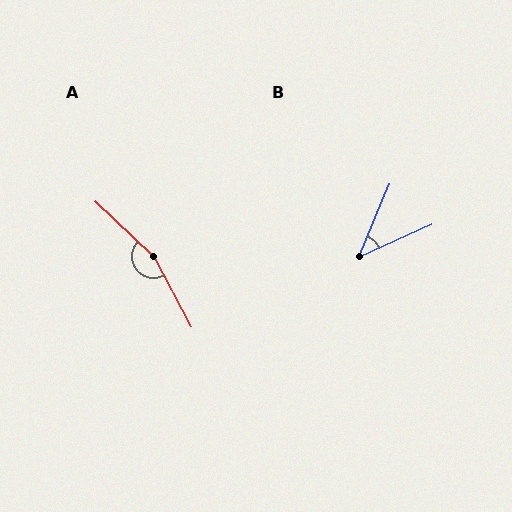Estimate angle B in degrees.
Approximately 44 degrees.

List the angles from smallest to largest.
B (44°), A (162°).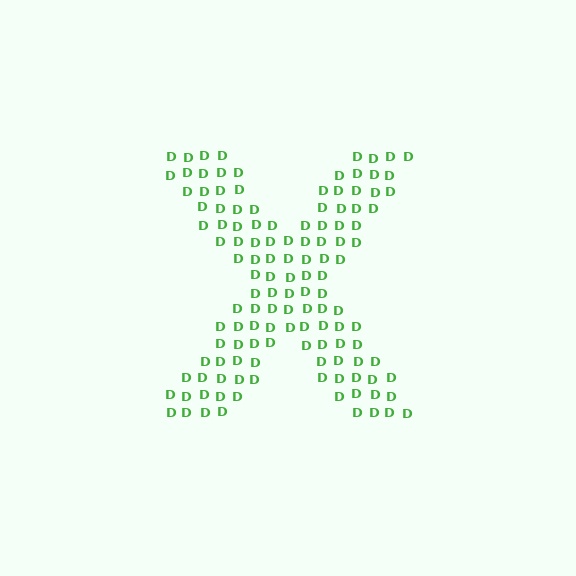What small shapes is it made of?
It is made of small letter D's.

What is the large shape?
The large shape is the letter X.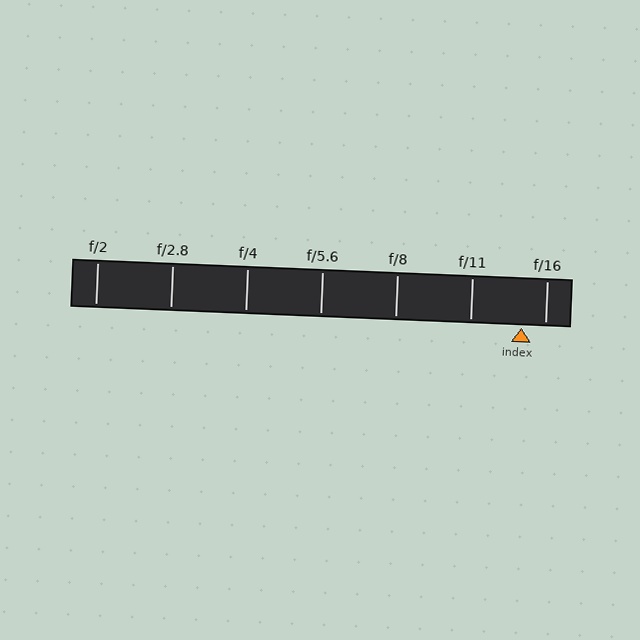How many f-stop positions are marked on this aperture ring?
There are 7 f-stop positions marked.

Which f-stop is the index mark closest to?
The index mark is closest to f/16.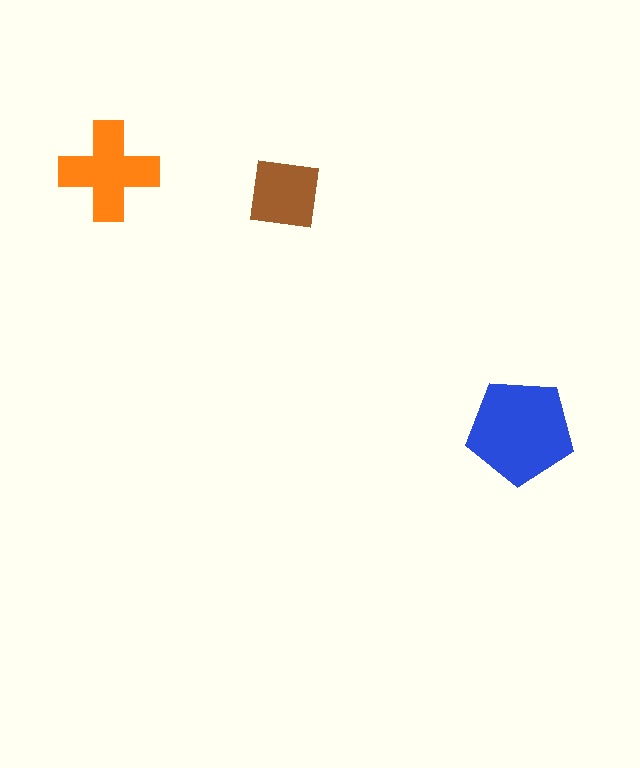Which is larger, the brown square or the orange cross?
The orange cross.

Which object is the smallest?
The brown square.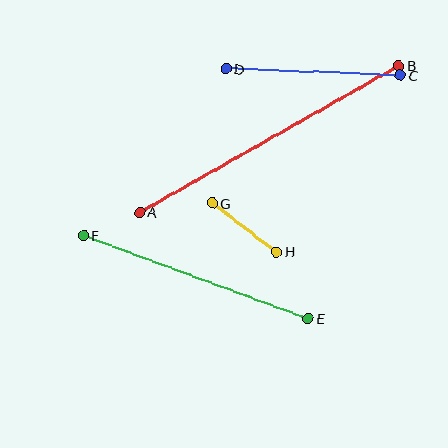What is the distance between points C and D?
The distance is approximately 174 pixels.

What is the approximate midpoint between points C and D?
The midpoint is at approximately (313, 72) pixels.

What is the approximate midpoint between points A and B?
The midpoint is at approximately (269, 139) pixels.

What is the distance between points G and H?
The distance is approximately 80 pixels.